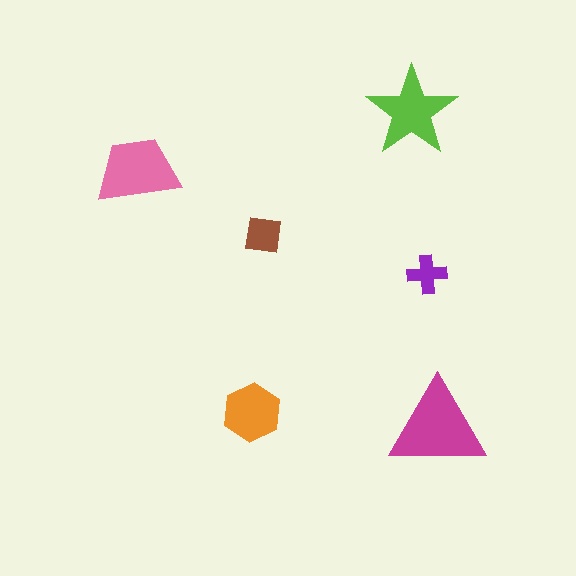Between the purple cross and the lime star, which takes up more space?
The lime star.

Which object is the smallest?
The purple cross.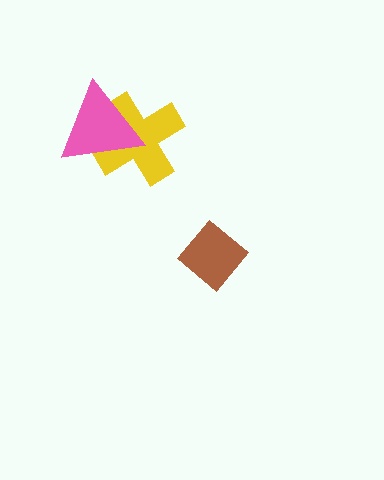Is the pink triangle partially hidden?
No, no other shape covers it.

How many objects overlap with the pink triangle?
1 object overlaps with the pink triangle.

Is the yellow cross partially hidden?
Yes, it is partially covered by another shape.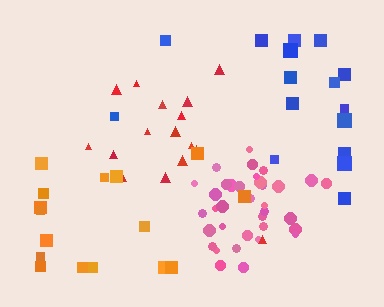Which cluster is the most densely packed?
Pink.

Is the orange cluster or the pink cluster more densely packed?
Pink.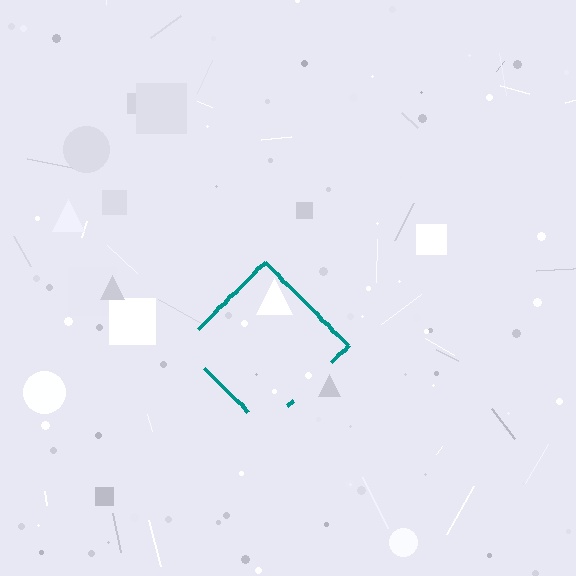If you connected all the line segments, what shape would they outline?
They would outline a diamond.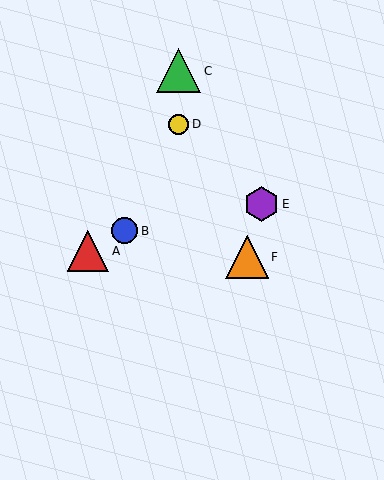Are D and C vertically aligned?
Yes, both are at x≈179.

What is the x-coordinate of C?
Object C is at x≈179.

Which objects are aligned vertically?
Objects C, D are aligned vertically.